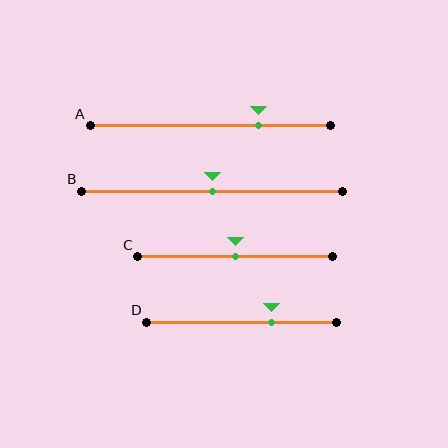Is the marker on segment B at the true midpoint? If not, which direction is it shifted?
Yes, the marker on segment B is at the true midpoint.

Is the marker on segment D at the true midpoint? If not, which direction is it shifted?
No, the marker on segment D is shifted to the right by about 16% of the segment length.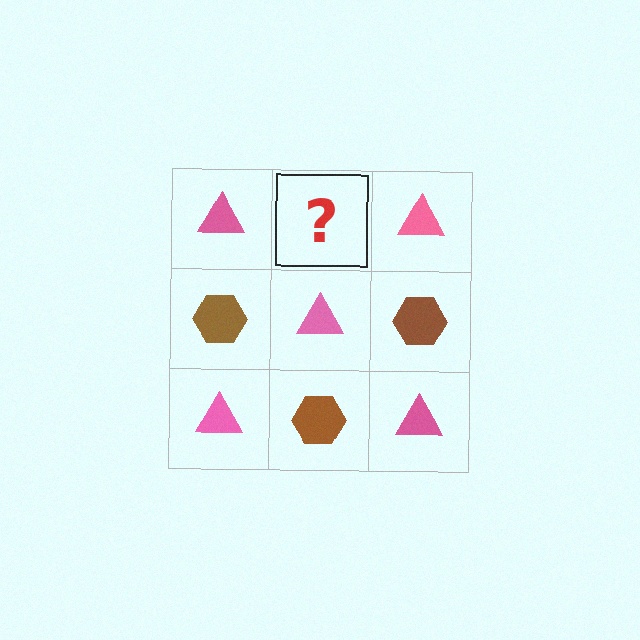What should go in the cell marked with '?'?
The missing cell should contain a brown hexagon.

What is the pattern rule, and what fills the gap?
The rule is that it alternates pink triangle and brown hexagon in a checkerboard pattern. The gap should be filled with a brown hexagon.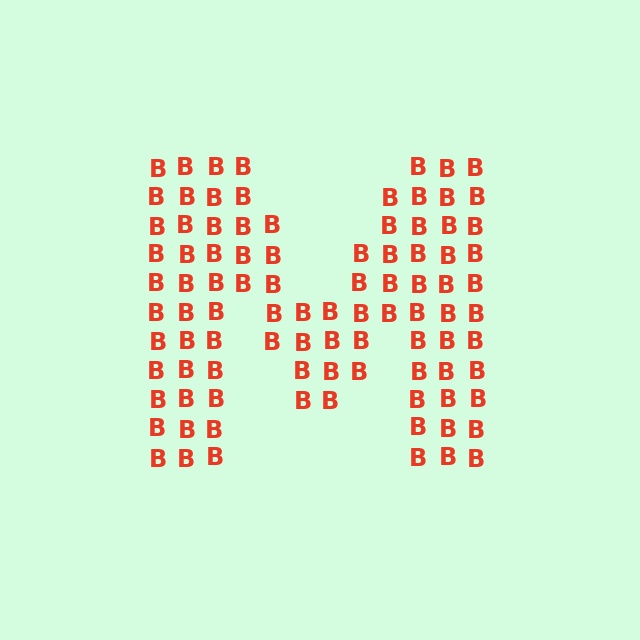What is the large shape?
The large shape is the letter M.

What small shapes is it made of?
It is made of small letter B's.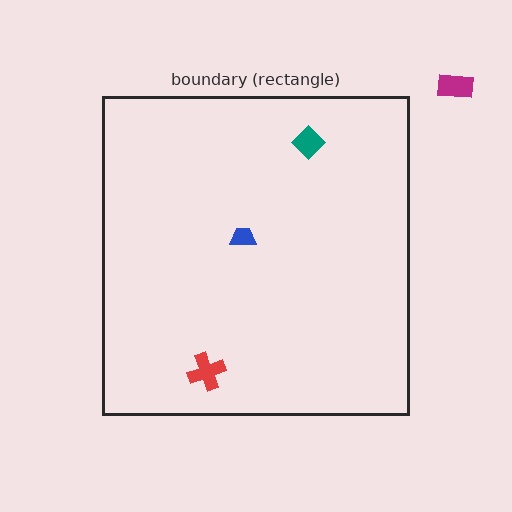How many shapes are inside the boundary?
3 inside, 1 outside.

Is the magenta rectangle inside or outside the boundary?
Outside.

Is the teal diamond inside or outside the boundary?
Inside.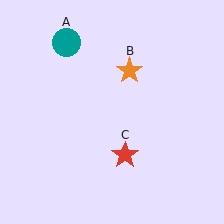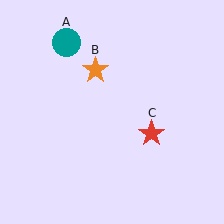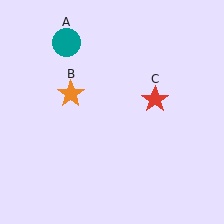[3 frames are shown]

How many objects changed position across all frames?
2 objects changed position: orange star (object B), red star (object C).